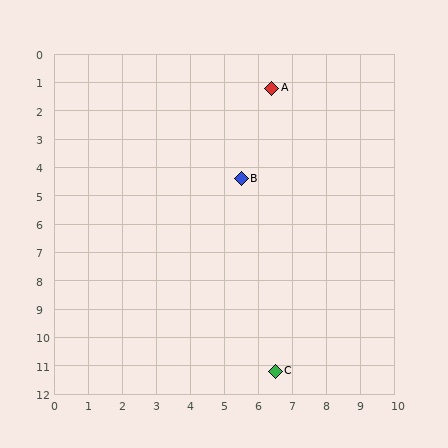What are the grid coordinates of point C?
Point C is at approximately (6.5, 11.2).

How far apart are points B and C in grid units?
Points B and C are about 6.9 grid units apart.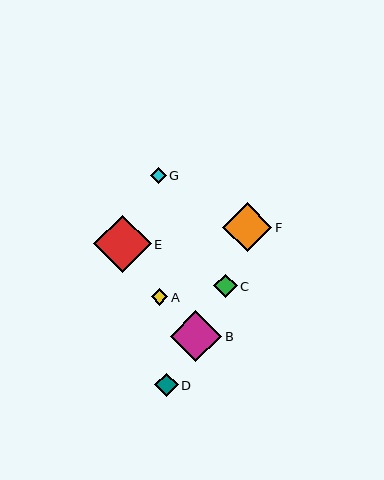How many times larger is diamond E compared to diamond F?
Diamond E is approximately 1.2 times the size of diamond F.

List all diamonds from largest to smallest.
From largest to smallest: E, B, F, C, D, A, G.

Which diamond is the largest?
Diamond E is the largest with a size of approximately 58 pixels.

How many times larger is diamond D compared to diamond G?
Diamond D is approximately 1.5 times the size of diamond G.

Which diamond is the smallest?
Diamond G is the smallest with a size of approximately 16 pixels.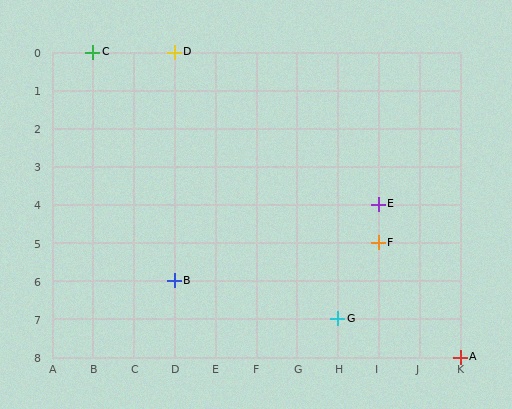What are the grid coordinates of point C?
Point C is at grid coordinates (B, 0).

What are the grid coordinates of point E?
Point E is at grid coordinates (I, 4).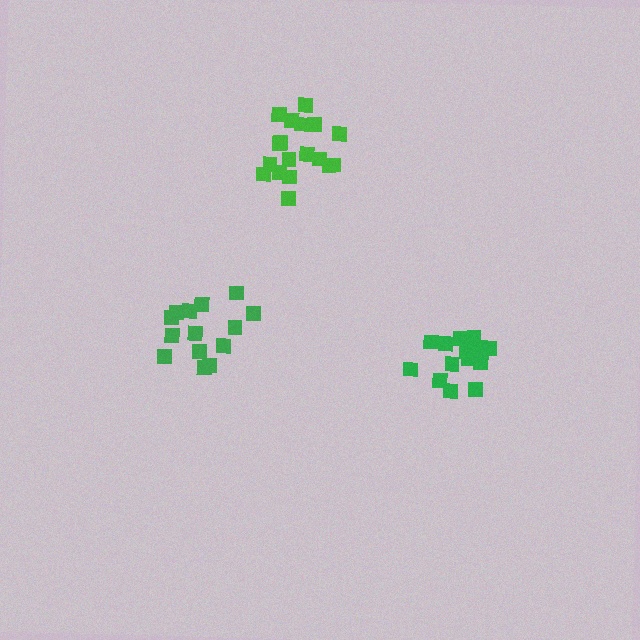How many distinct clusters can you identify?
There are 3 distinct clusters.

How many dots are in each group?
Group 1: 18 dots, Group 2: 14 dots, Group 3: 15 dots (47 total).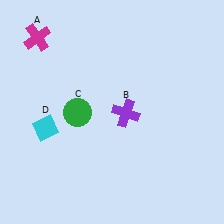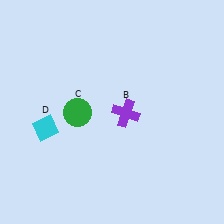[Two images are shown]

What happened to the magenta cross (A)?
The magenta cross (A) was removed in Image 2. It was in the top-left area of Image 1.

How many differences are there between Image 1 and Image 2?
There is 1 difference between the two images.